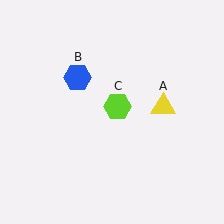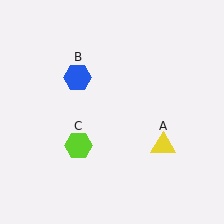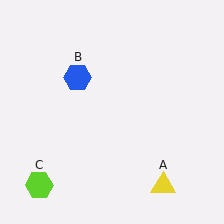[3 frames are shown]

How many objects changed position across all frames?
2 objects changed position: yellow triangle (object A), lime hexagon (object C).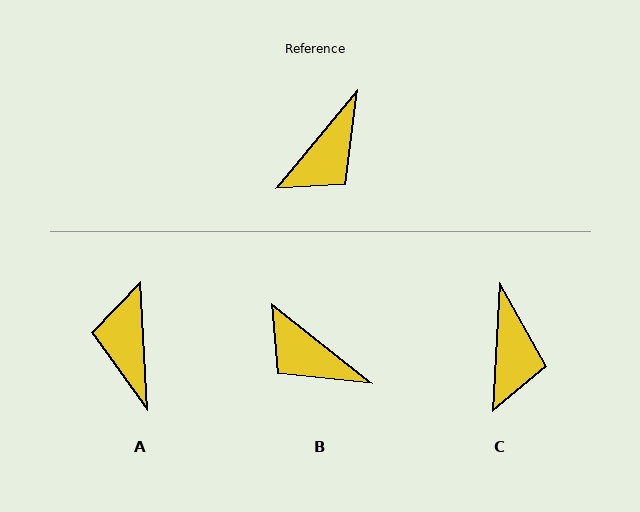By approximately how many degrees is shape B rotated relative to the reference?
Approximately 88 degrees clockwise.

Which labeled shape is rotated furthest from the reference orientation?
A, about 137 degrees away.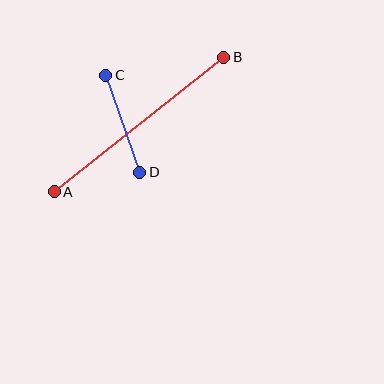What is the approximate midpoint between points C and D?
The midpoint is at approximately (123, 124) pixels.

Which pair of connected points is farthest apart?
Points A and B are farthest apart.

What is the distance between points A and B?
The distance is approximately 216 pixels.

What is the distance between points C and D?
The distance is approximately 103 pixels.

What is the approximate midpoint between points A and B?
The midpoint is at approximately (139, 124) pixels.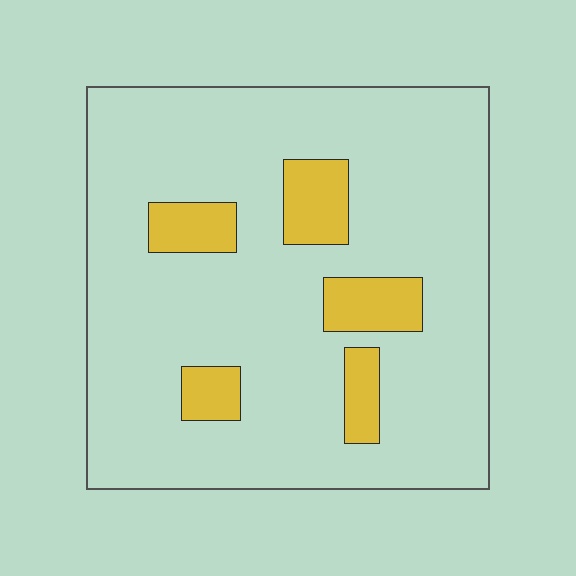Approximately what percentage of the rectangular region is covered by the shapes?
Approximately 15%.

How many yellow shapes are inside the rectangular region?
5.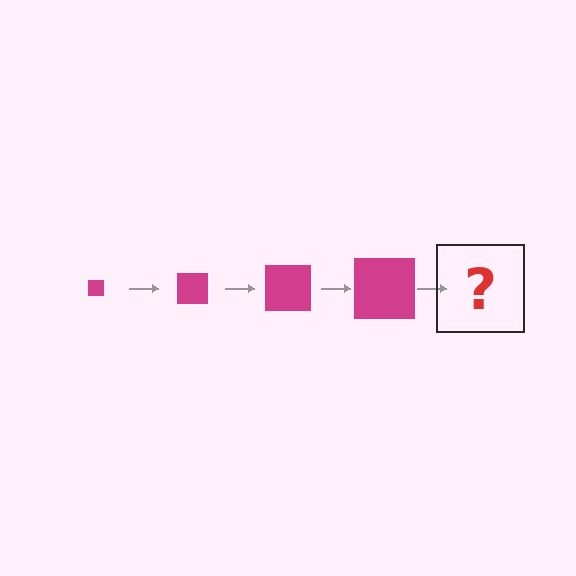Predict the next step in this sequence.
The next step is a magenta square, larger than the previous one.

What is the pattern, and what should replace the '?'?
The pattern is that the square gets progressively larger each step. The '?' should be a magenta square, larger than the previous one.